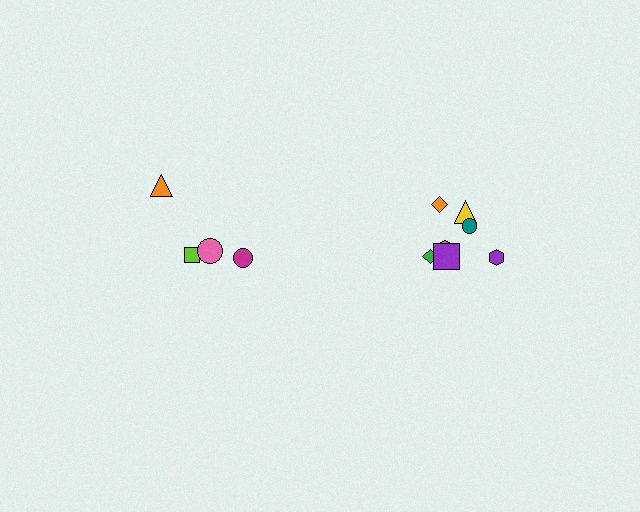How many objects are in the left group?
There are 4 objects.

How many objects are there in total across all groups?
There are 12 objects.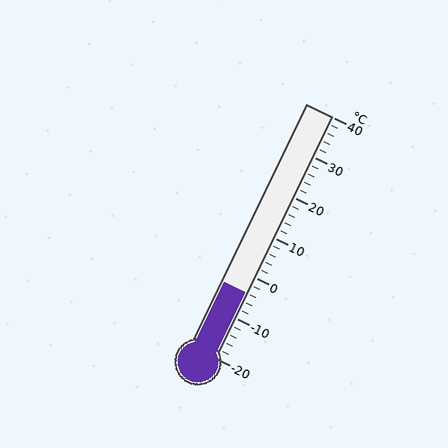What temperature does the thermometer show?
The thermometer shows approximately -4°C.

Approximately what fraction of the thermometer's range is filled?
The thermometer is filled to approximately 25% of its range.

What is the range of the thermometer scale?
The thermometer scale ranges from -20°C to 40°C.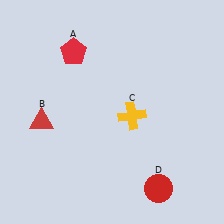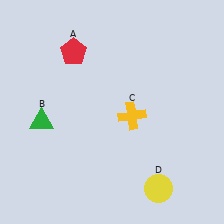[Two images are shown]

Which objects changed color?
B changed from red to green. D changed from red to yellow.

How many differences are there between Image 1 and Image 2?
There are 2 differences between the two images.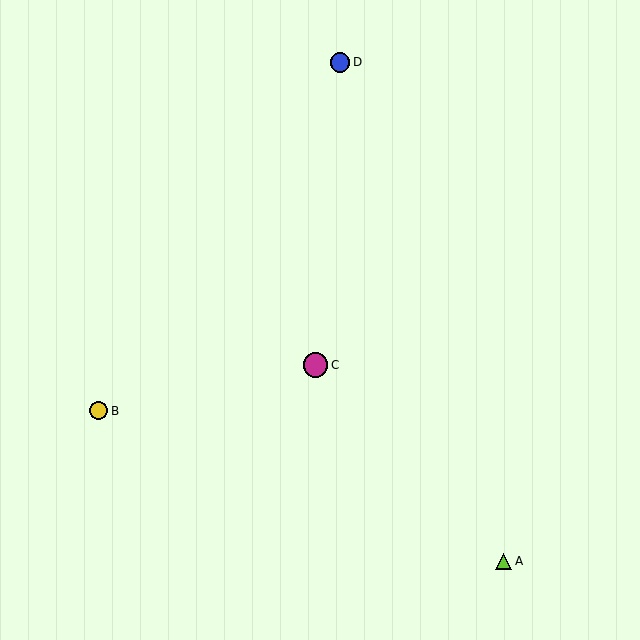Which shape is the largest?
The magenta circle (labeled C) is the largest.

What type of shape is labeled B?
Shape B is a yellow circle.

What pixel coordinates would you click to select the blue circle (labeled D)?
Click at (340, 62) to select the blue circle D.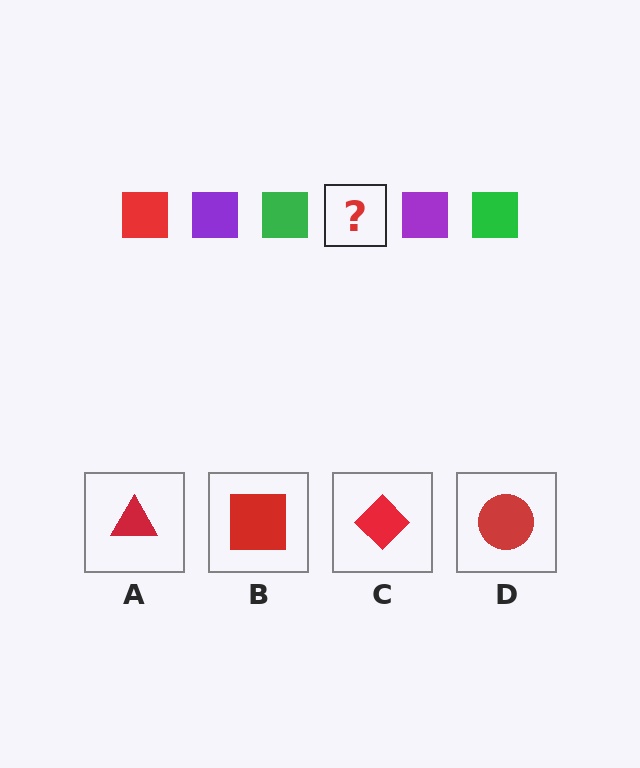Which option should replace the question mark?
Option B.